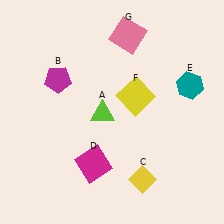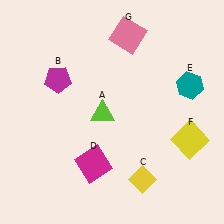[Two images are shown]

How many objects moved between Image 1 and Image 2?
1 object moved between the two images.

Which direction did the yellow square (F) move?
The yellow square (F) moved right.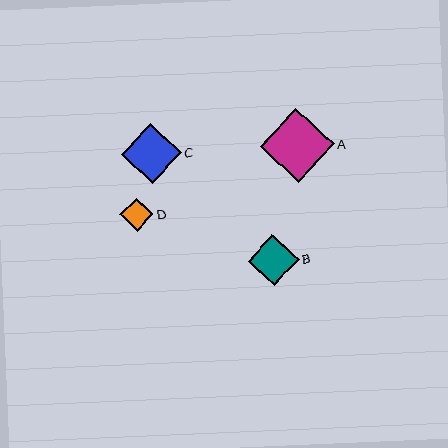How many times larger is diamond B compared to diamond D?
Diamond B is approximately 1.5 times the size of diamond D.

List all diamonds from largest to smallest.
From largest to smallest: A, C, B, D.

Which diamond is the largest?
Diamond A is the largest with a size of approximately 74 pixels.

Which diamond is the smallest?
Diamond D is the smallest with a size of approximately 33 pixels.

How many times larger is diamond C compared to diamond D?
Diamond C is approximately 1.8 times the size of diamond D.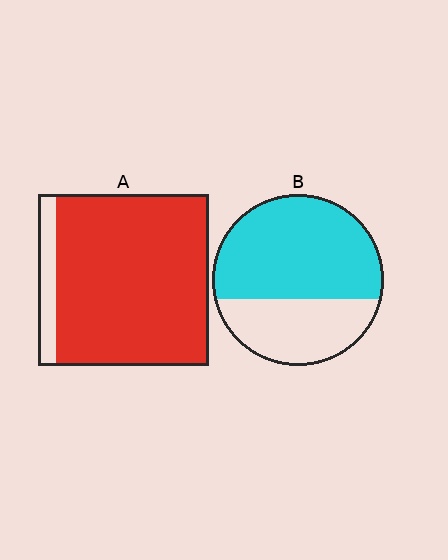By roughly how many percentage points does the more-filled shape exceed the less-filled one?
By roughly 25 percentage points (A over B).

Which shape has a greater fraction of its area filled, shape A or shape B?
Shape A.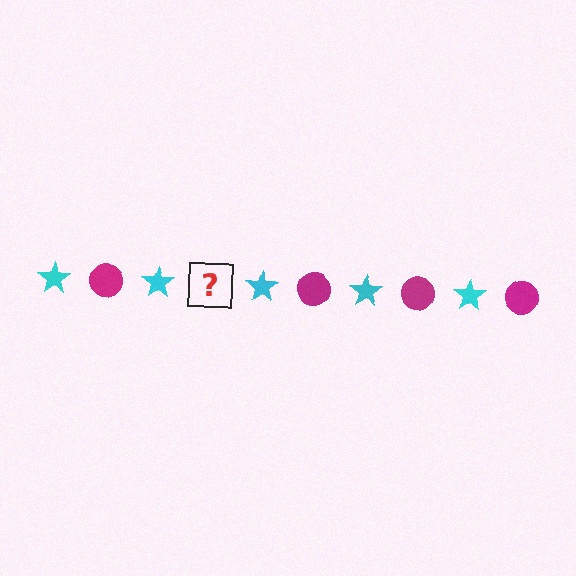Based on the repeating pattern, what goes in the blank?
The blank should be a magenta circle.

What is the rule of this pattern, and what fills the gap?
The rule is that the pattern alternates between cyan star and magenta circle. The gap should be filled with a magenta circle.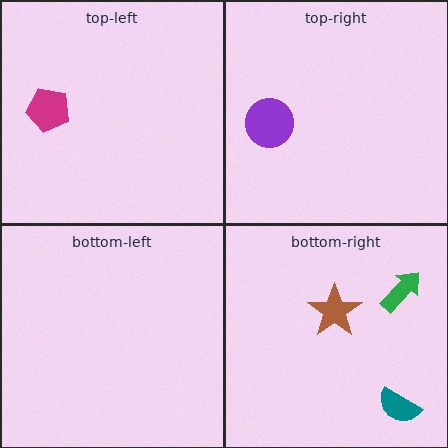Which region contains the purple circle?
The top-right region.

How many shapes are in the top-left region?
1.